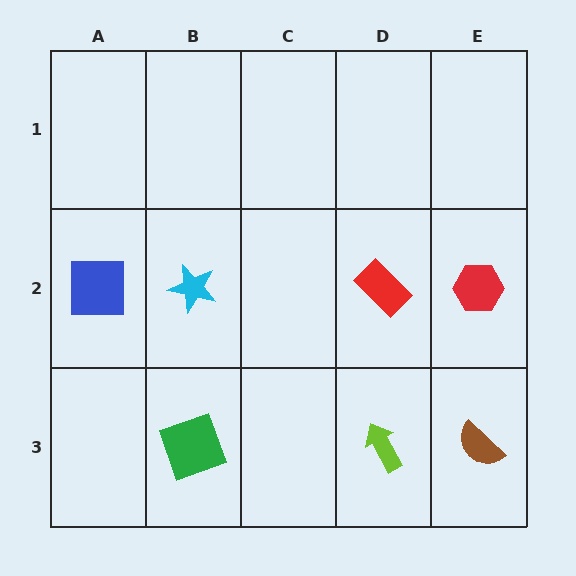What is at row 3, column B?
A green square.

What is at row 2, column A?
A blue square.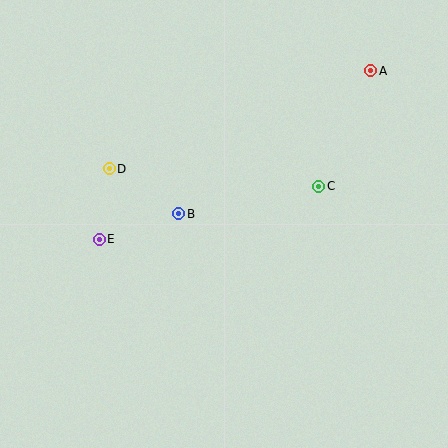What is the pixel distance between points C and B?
The distance between C and B is 143 pixels.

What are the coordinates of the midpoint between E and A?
The midpoint between E and A is at (235, 155).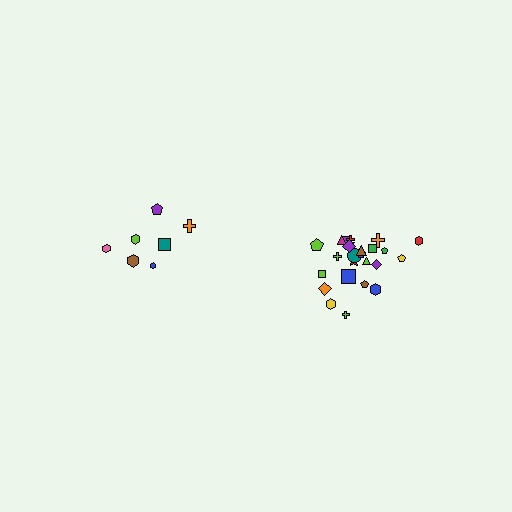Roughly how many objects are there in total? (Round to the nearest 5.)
Roughly 30 objects in total.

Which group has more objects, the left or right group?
The right group.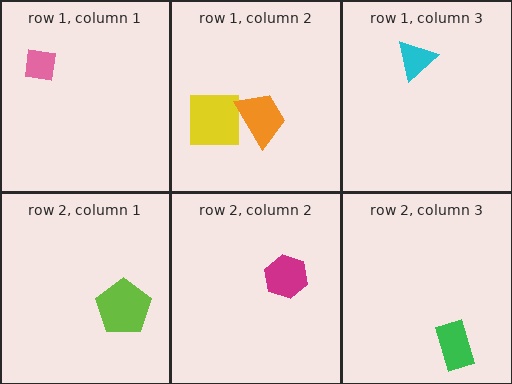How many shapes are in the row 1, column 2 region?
2.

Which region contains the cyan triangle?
The row 1, column 3 region.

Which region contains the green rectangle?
The row 2, column 3 region.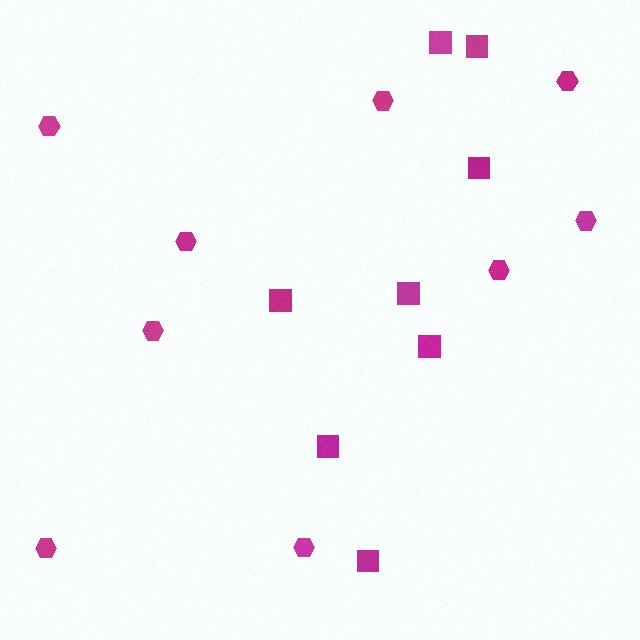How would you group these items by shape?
There are 2 groups: one group of squares (8) and one group of hexagons (9).